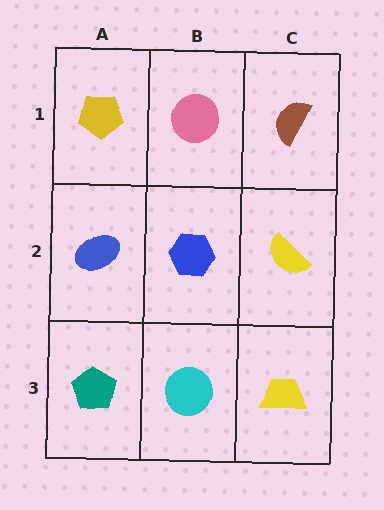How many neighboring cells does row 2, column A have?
3.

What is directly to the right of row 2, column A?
A blue hexagon.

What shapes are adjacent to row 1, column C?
A yellow semicircle (row 2, column C), a pink circle (row 1, column B).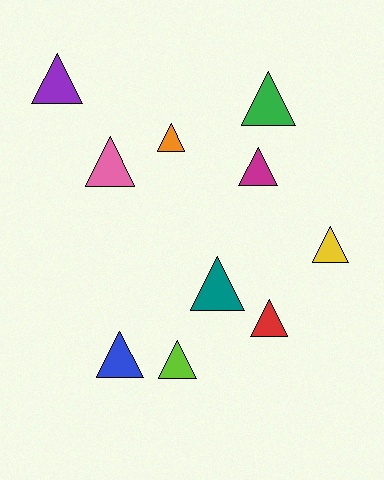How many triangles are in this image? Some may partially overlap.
There are 10 triangles.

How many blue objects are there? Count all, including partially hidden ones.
There is 1 blue object.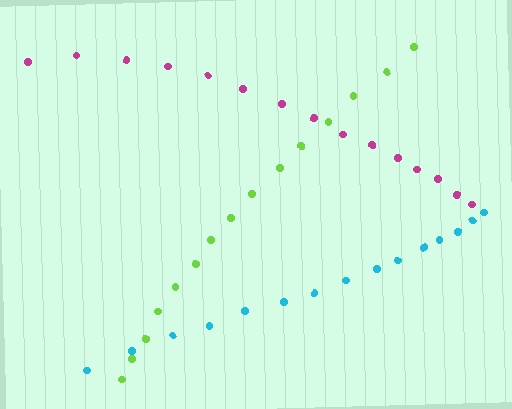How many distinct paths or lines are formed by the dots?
There are 3 distinct paths.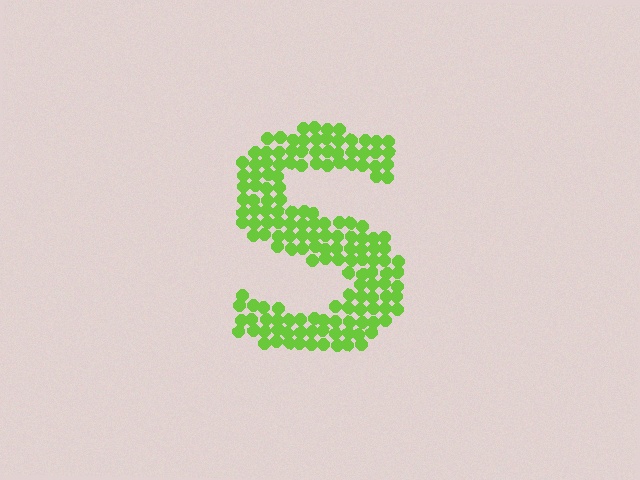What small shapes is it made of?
It is made of small circles.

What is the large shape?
The large shape is the letter S.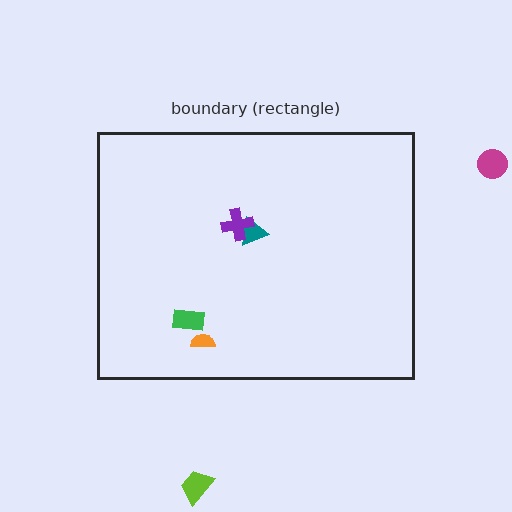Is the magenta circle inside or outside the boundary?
Outside.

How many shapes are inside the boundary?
4 inside, 2 outside.